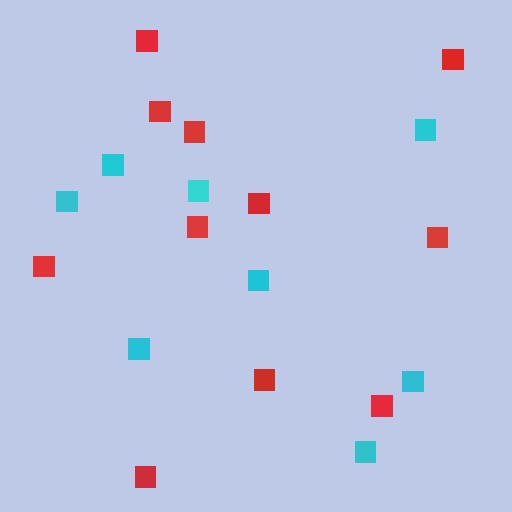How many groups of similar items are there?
There are 2 groups: one group of red squares (11) and one group of cyan squares (8).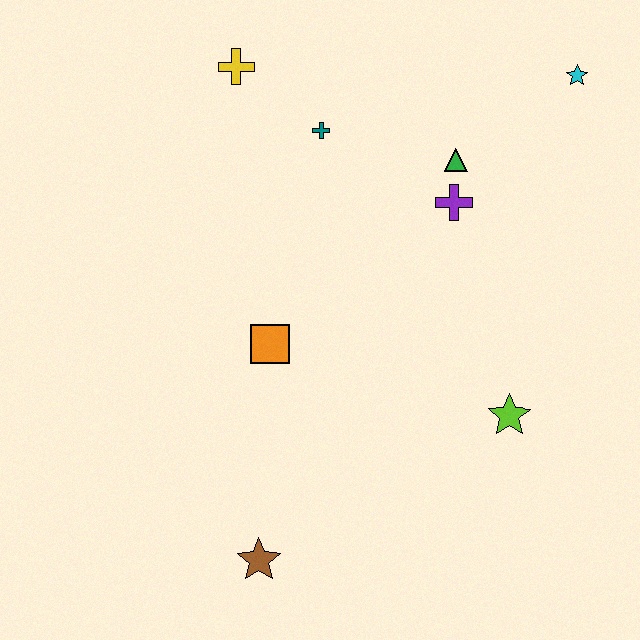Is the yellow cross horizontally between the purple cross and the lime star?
No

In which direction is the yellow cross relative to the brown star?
The yellow cross is above the brown star.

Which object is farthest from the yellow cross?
The brown star is farthest from the yellow cross.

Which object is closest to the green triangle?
The purple cross is closest to the green triangle.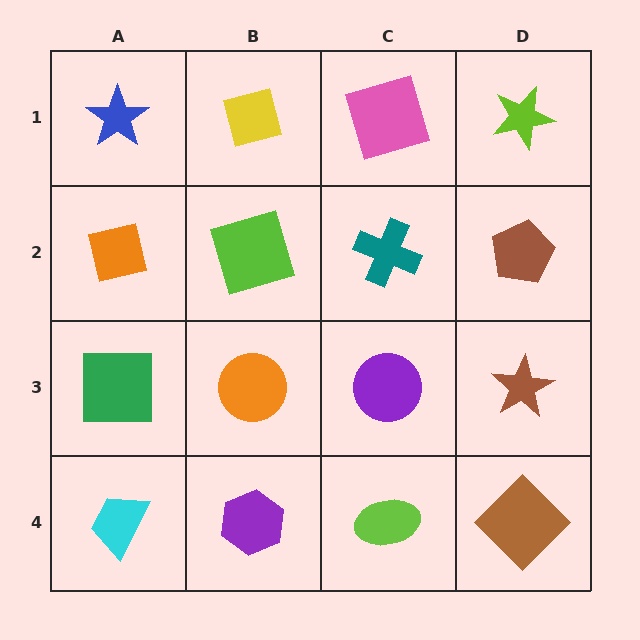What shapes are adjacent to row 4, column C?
A purple circle (row 3, column C), a purple hexagon (row 4, column B), a brown diamond (row 4, column D).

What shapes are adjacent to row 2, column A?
A blue star (row 1, column A), a green square (row 3, column A), a lime square (row 2, column B).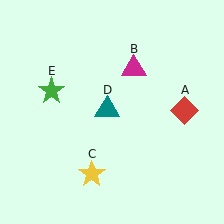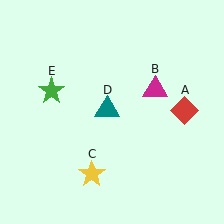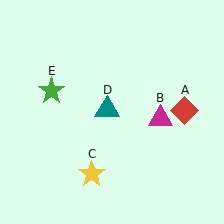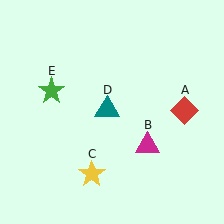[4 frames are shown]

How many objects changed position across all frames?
1 object changed position: magenta triangle (object B).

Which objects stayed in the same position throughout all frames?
Red diamond (object A) and yellow star (object C) and teal triangle (object D) and green star (object E) remained stationary.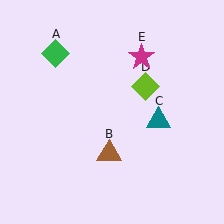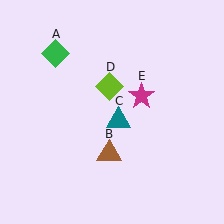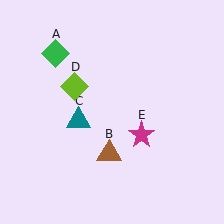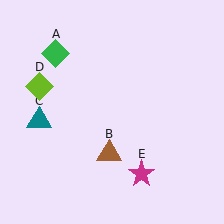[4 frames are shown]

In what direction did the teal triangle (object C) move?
The teal triangle (object C) moved left.